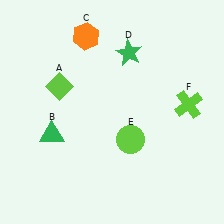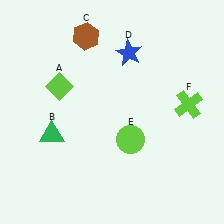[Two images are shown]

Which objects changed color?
C changed from orange to brown. D changed from green to blue.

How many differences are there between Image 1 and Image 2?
There are 2 differences between the two images.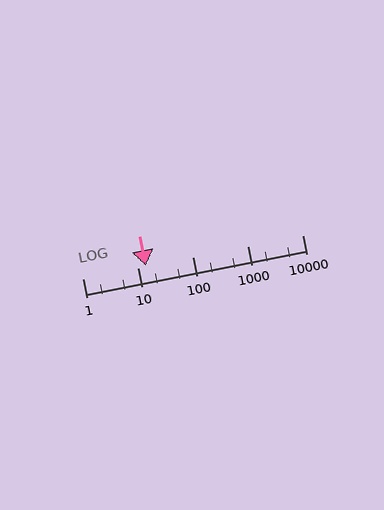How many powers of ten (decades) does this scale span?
The scale spans 4 decades, from 1 to 10000.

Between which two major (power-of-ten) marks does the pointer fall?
The pointer is between 10 and 100.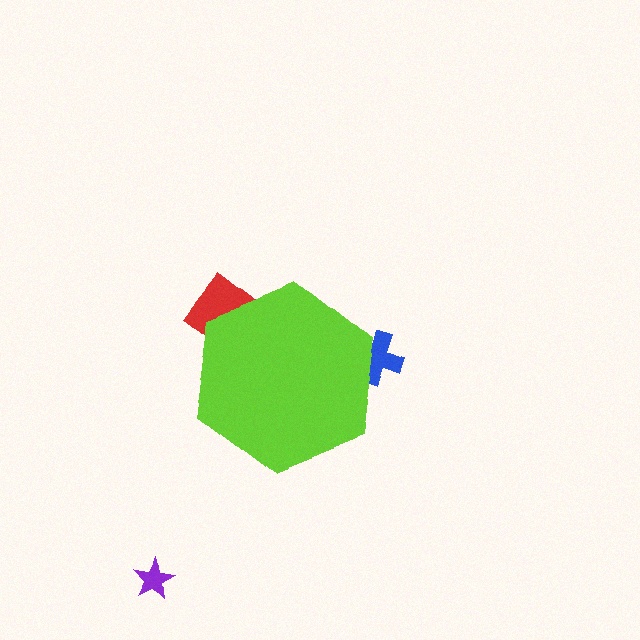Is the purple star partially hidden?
No, the purple star is fully visible.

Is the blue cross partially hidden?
Yes, the blue cross is partially hidden behind the lime hexagon.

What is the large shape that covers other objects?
A lime hexagon.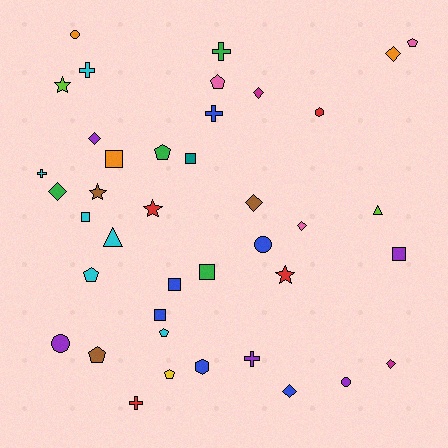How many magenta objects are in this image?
There are 2 magenta objects.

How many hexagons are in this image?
There are 2 hexagons.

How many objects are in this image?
There are 40 objects.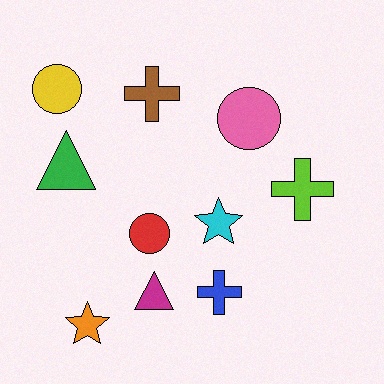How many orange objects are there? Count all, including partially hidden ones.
There is 1 orange object.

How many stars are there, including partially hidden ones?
There are 2 stars.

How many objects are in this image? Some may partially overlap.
There are 10 objects.